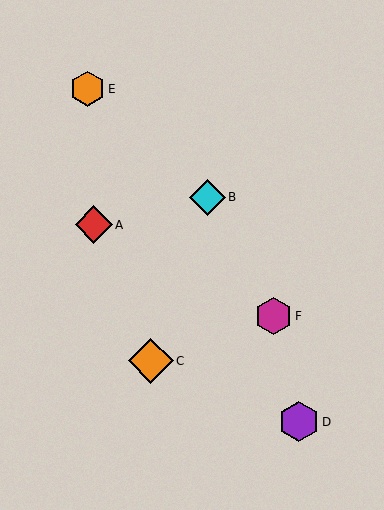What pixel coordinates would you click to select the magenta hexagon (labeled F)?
Click at (273, 316) to select the magenta hexagon F.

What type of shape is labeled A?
Shape A is a red diamond.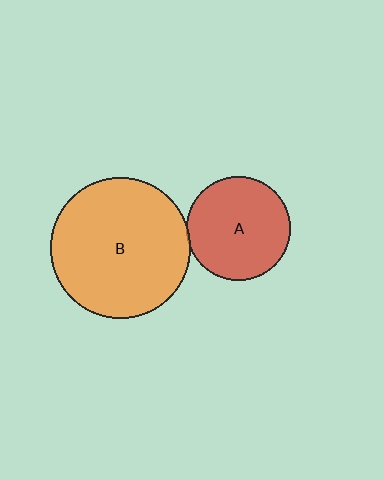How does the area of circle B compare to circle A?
Approximately 1.8 times.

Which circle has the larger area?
Circle B (orange).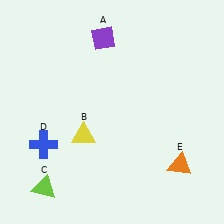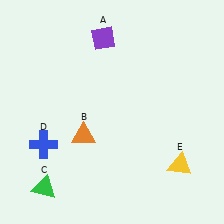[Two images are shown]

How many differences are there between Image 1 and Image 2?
There are 3 differences between the two images.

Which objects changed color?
B changed from yellow to orange. C changed from lime to green. E changed from orange to yellow.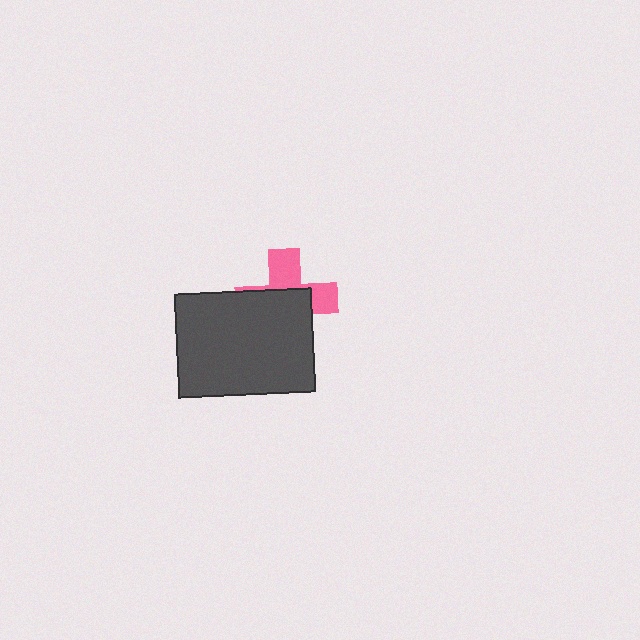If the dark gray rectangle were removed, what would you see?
You would see the complete pink cross.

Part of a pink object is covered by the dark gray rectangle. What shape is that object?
It is a cross.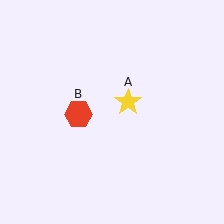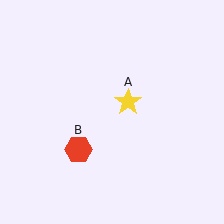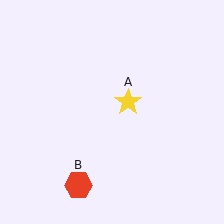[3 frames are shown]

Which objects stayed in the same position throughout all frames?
Yellow star (object A) remained stationary.